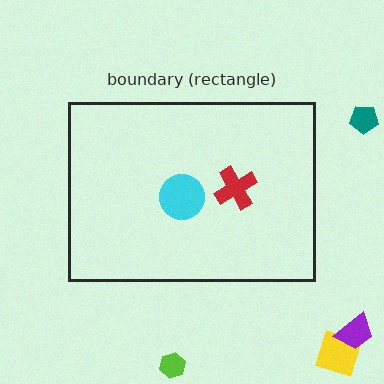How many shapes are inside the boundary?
2 inside, 4 outside.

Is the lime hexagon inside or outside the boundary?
Outside.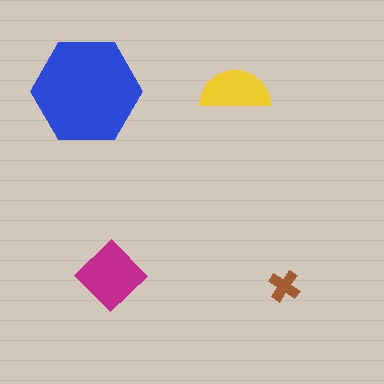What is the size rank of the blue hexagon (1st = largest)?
1st.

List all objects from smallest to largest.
The brown cross, the yellow semicircle, the magenta diamond, the blue hexagon.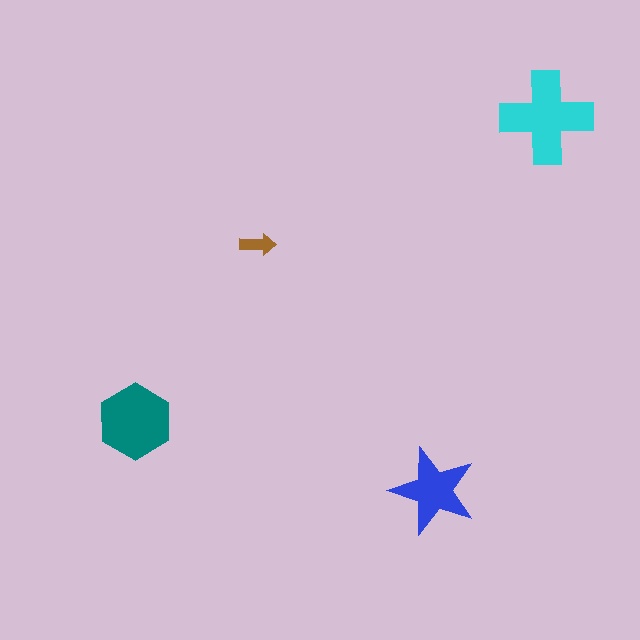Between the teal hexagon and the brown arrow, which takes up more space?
The teal hexagon.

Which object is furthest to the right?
The cyan cross is rightmost.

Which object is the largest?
The cyan cross.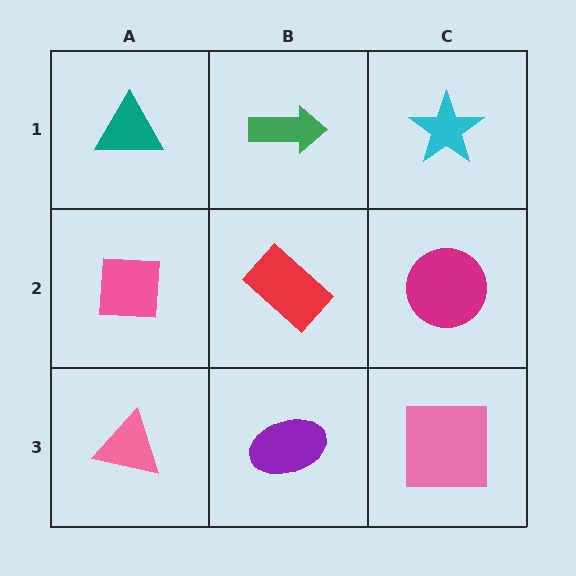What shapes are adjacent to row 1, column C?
A magenta circle (row 2, column C), a green arrow (row 1, column B).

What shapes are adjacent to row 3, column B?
A red rectangle (row 2, column B), a pink triangle (row 3, column A), a pink square (row 3, column C).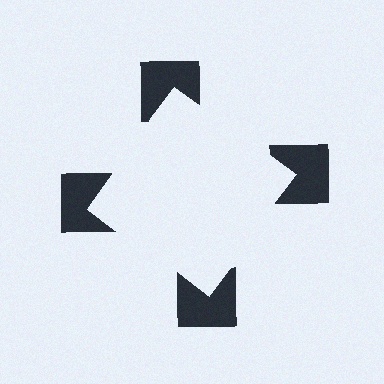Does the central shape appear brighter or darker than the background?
It typically appears slightly brighter than the background, even though no actual brightness change is drawn.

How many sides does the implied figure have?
4 sides.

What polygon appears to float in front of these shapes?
An illusory square — its edges are inferred from the aligned wedge cuts in the notched squares, not physically drawn.